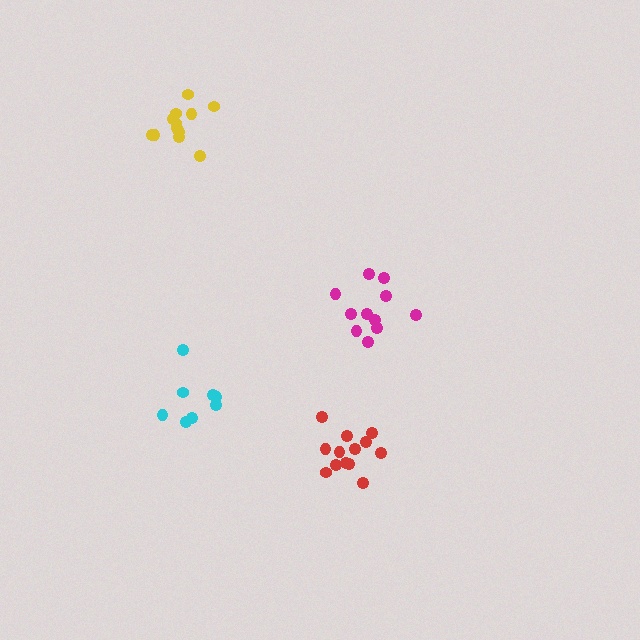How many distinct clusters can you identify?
There are 4 distinct clusters.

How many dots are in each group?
Group 1: 13 dots, Group 2: 8 dots, Group 3: 11 dots, Group 4: 12 dots (44 total).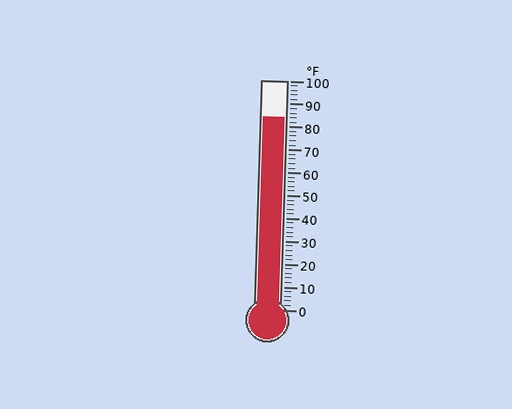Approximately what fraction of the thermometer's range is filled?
The thermometer is filled to approximately 85% of its range.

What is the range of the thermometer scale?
The thermometer scale ranges from 0°F to 100°F.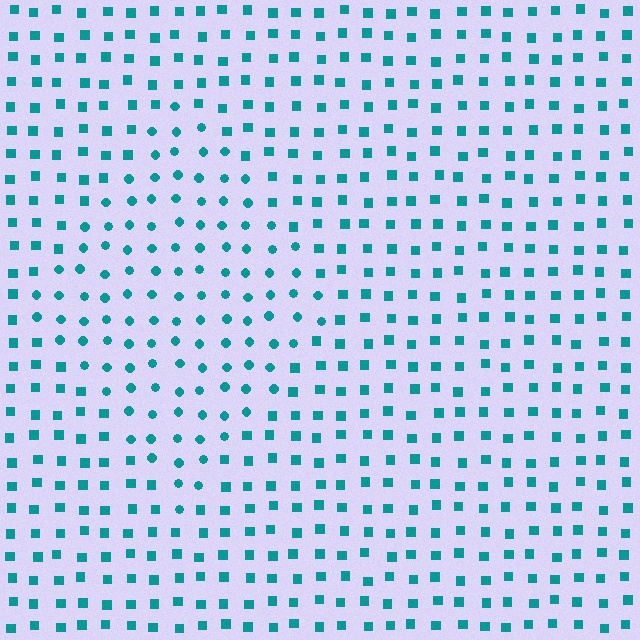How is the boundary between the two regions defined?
The boundary is defined by a change in element shape: circles inside vs. squares outside. All elements share the same color and spacing.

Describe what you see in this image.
The image is filled with small teal elements arranged in a uniform grid. A diamond-shaped region contains circles, while the surrounding area contains squares. The boundary is defined purely by the change in element shape.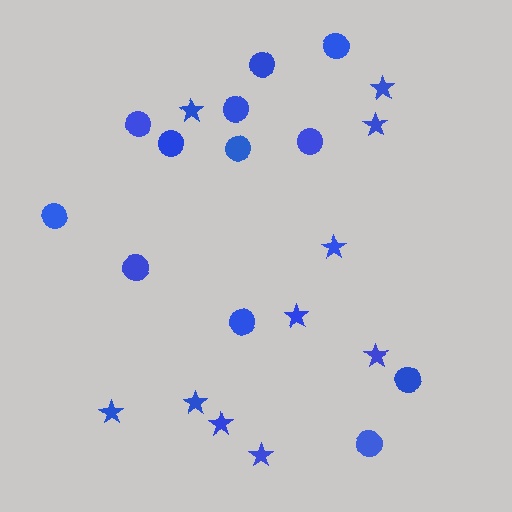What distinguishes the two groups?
There are 2 groups: one group of circles (12) and one group of stars (10).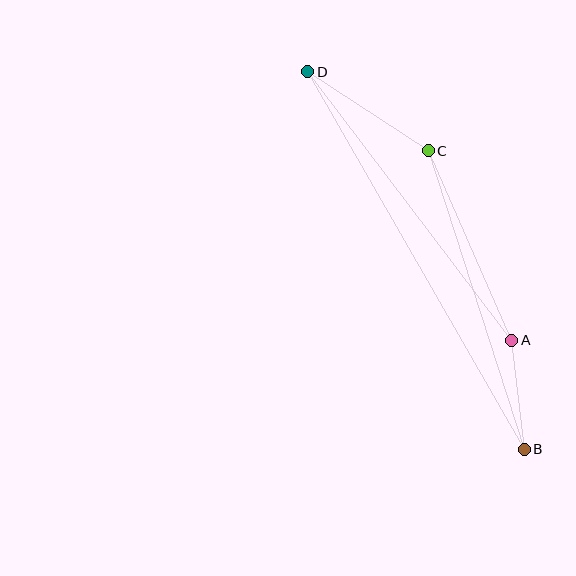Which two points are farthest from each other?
Points B and D are farthest from each other.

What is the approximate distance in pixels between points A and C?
The distance between A and C is approximately 207 pixels.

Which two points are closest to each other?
Points A and B are closest to each other.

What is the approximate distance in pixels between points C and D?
The distance between C and D is approximately 144 pixels.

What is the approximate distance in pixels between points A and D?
The distance between A and D is approximately 337 pixels.